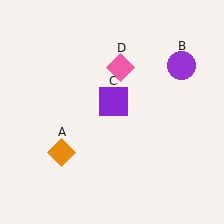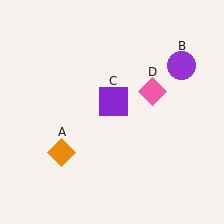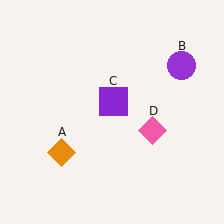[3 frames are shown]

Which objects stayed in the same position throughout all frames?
Orange diamond (object A) and purple circle (object B) and purple square (object C) remained stationary.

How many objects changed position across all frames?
1 object changed position: pink diamond (object D).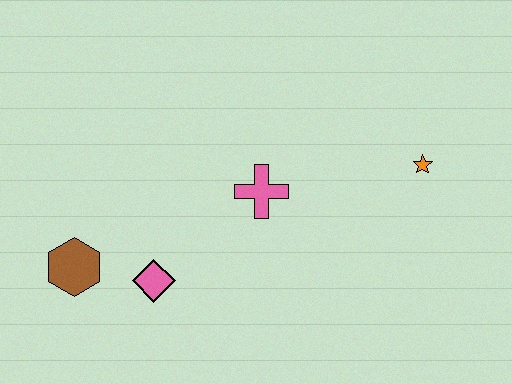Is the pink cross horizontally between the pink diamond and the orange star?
Yes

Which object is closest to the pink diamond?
The brown hexagon is closest to the pink diamond.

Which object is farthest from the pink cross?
The brown hexagon is farthest from the pink cross.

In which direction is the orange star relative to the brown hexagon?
The orange star is to the right of the brown hexagon.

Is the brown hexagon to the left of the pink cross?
Yes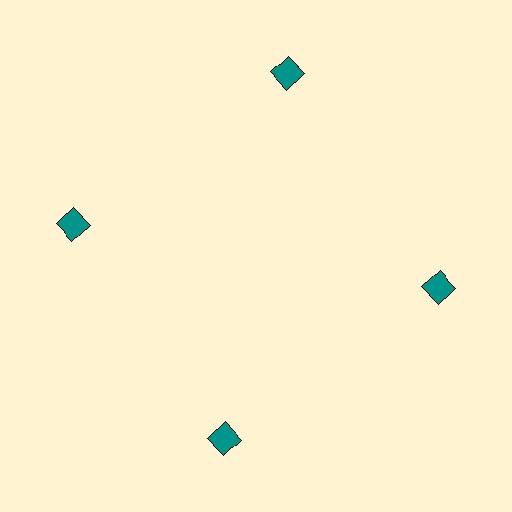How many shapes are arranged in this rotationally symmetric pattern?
There are 4 shapes, arranged in 4 groups of 1.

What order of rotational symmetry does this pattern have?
This pattern has 4-fold rotational symmetry.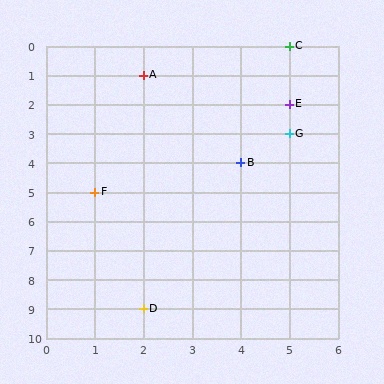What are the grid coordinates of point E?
Point E is at grid coordinates (5, 2).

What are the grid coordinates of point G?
Point G is at grid coordinates (5, 3).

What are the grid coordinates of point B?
Point B is at grid coordinates (4, 4).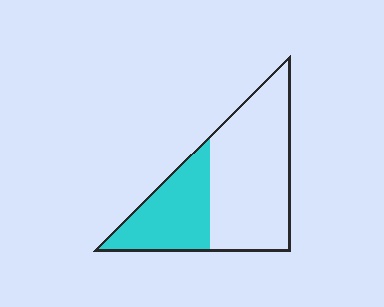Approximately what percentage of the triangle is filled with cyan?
Approximately 35%.